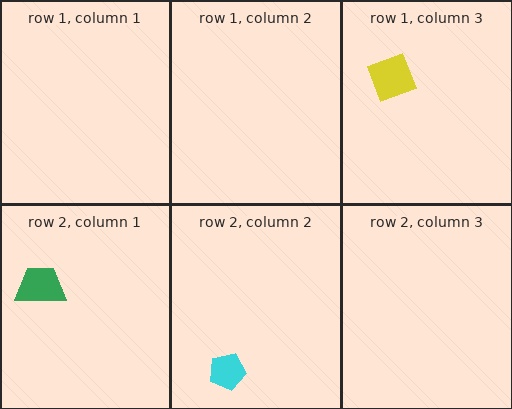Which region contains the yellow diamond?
The row 1, column 3 region.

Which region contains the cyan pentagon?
The row 2, column 2 region.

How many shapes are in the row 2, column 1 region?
1.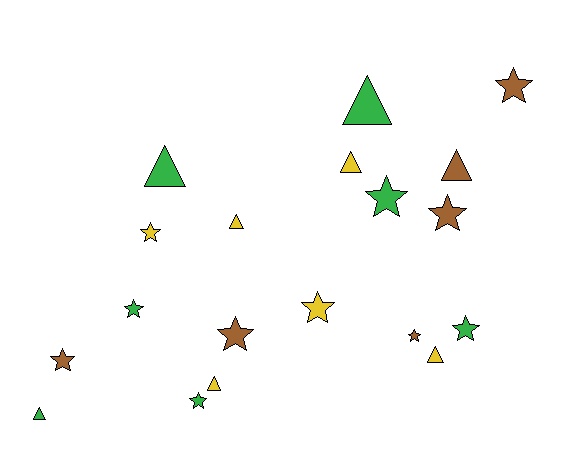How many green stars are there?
There are 4 green stars.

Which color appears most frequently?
Green, with 7 objects.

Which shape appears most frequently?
Star, with 11 objects.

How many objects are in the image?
There are 19 objects.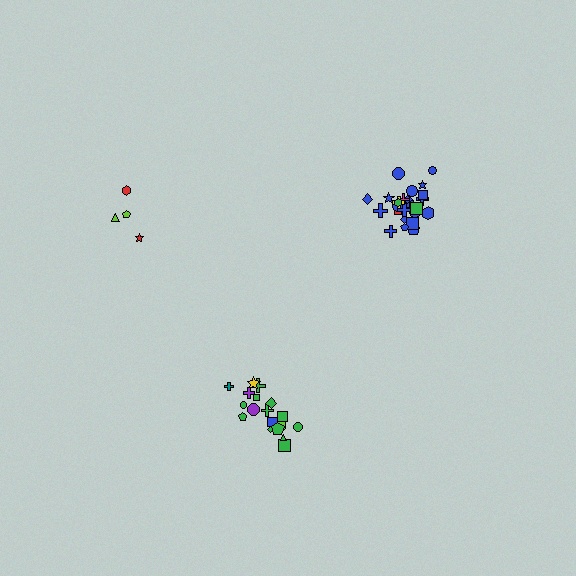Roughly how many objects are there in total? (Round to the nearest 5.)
Roughly 45 objects in total.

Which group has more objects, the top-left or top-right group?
The top-right group.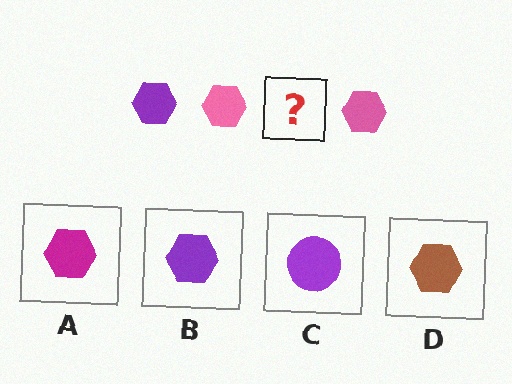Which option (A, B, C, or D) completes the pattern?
B.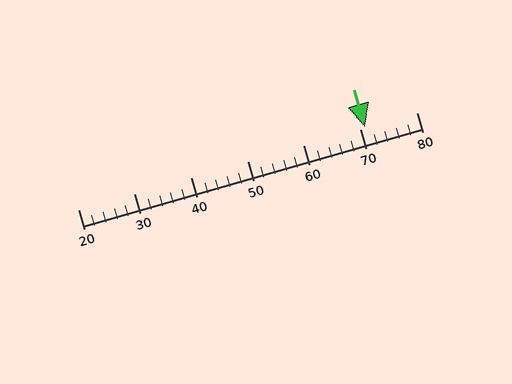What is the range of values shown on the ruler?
The ruler shows values from 20 to 80.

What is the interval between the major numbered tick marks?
The major tick marks are spaced 10 units apart.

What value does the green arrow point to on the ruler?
The green arrow points to approximately 71.